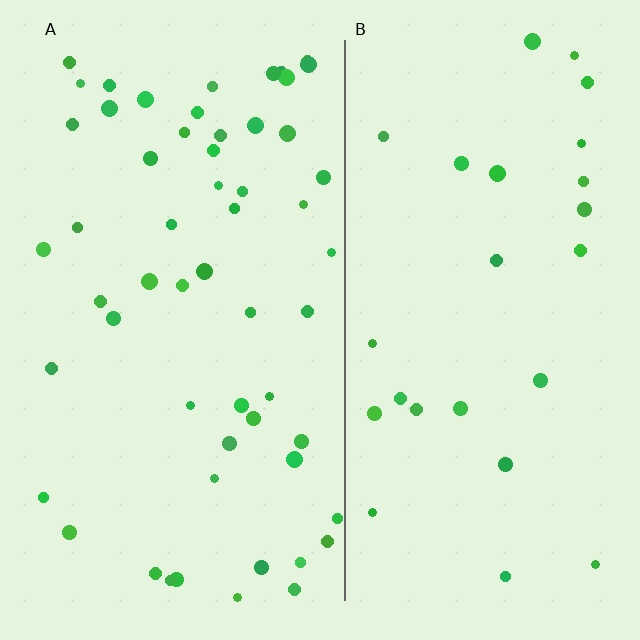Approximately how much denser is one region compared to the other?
Approximately 2.2× — region A over region B.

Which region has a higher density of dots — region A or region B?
A (the left).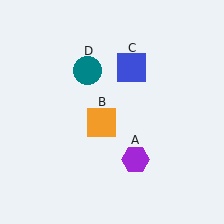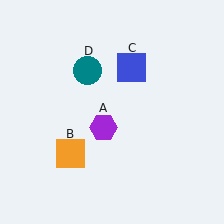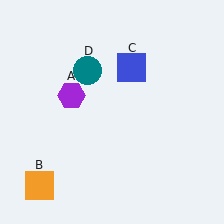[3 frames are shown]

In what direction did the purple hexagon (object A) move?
The purple hexagon (object A) moved up and to the left.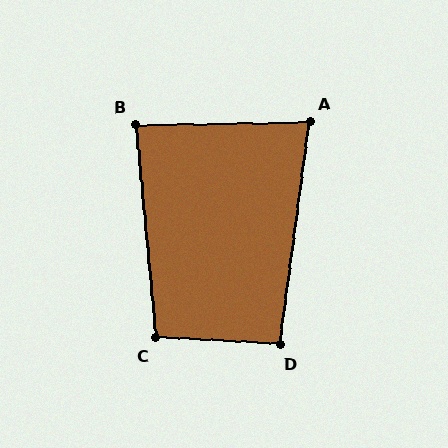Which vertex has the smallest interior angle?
A, at approximately 82 degrees.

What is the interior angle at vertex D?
Approximately 94 degrees (approximately right).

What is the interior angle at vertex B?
Approximately 86 degrees (approximately right).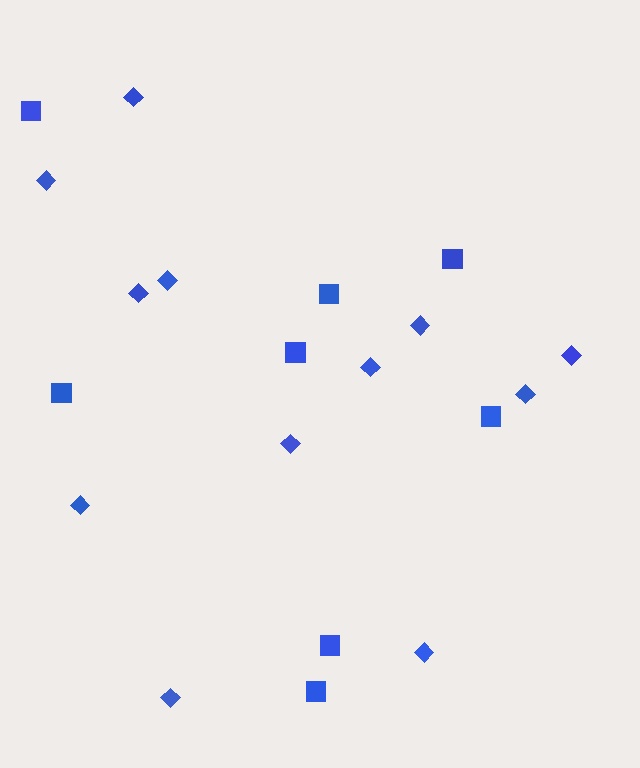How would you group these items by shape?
There are 2 groups: one group of squares (8) and one group of diamonds (12).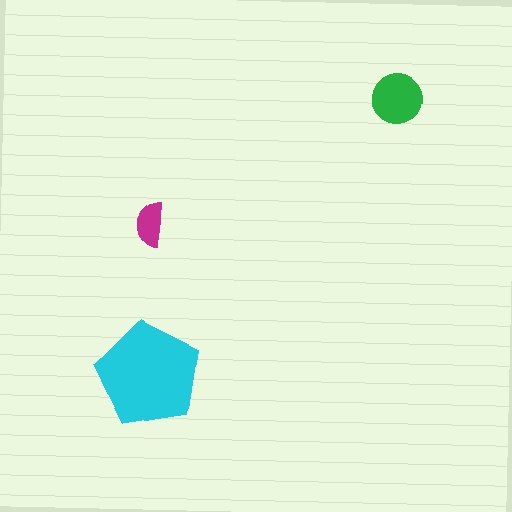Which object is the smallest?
The magenta semicircle.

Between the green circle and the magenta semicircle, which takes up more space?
The green circle.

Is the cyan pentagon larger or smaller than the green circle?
Larger.